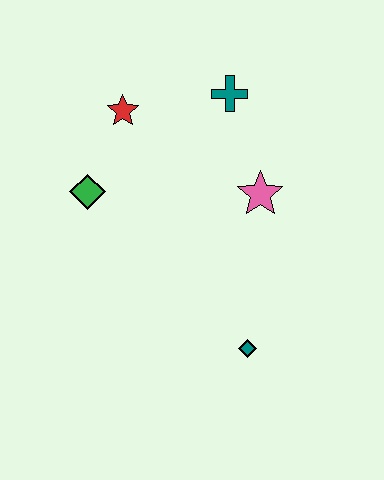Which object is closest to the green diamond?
The red star is closest to the green diamond.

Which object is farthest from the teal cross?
The teal diamond is farthest from the teal cross.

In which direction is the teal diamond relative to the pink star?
The teal diamond is below the pink star.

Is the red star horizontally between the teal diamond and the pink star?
No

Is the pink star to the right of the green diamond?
Yes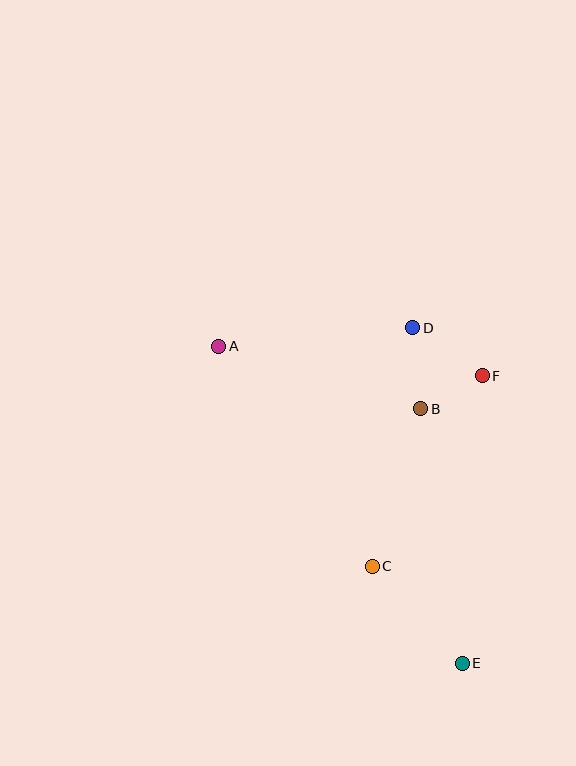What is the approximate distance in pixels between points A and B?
The distance between A and B is approximately 212 pixels.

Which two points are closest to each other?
Points B and F are closest to each other.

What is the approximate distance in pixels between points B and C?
The distance between B and C is approximately 165 pixels.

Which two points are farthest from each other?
Points A and E are farthest from each other.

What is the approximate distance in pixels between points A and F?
The distance between A and F is approximately 265 pixels.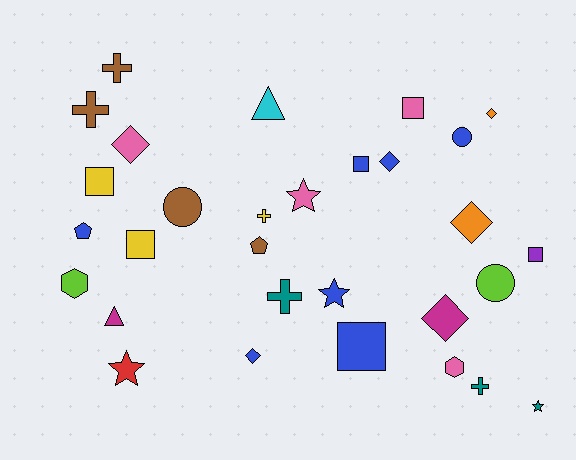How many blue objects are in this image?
There are 7 blue objects.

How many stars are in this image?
There are 4 stars.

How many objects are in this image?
There are 30 objects.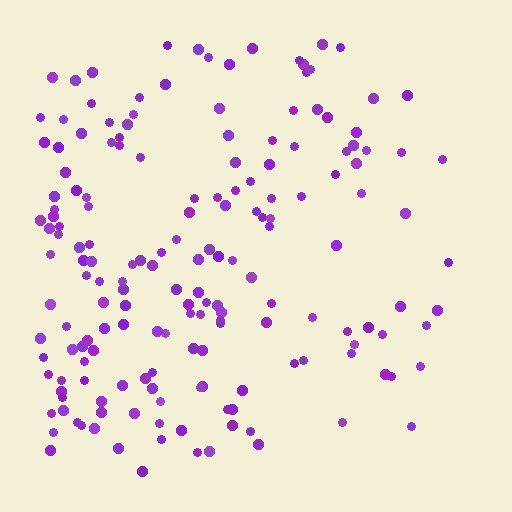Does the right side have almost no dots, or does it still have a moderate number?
Still a moderate number, just noticeably fewer than the left.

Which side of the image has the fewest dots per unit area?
The right.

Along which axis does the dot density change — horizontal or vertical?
Horizontal.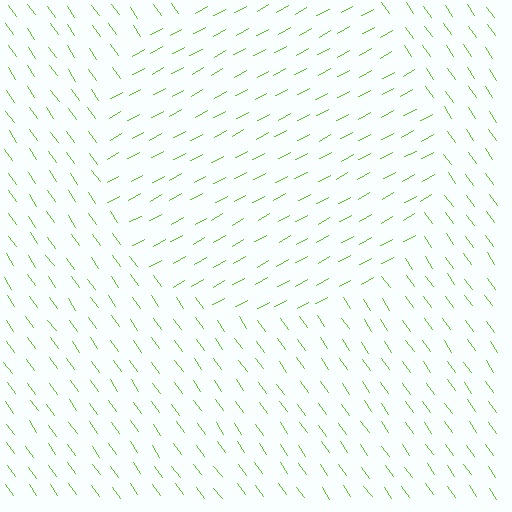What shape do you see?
I see a circle.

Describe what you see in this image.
The image is filled with small lime line segments. A circle region in the image has lines oriented differently from the surrounding lines, creating a visible texture boundary.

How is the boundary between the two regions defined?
The boundary is defined purely by a change in line orientation (approximately 84 degrees difference). All lines are the same color and thickness.